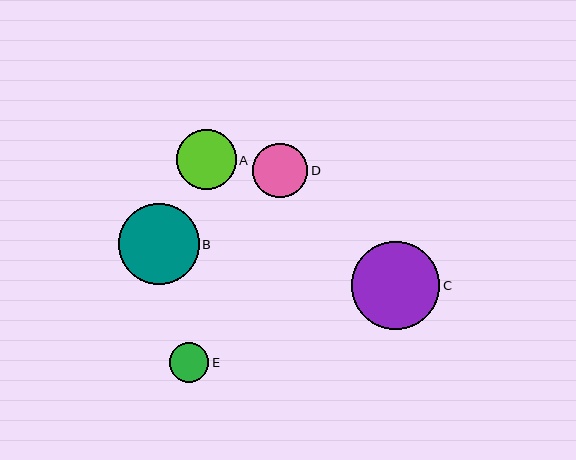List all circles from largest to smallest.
From largest to smallest: C, B, A, D, E.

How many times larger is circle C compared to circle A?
Circle C is approximately 1.5 times the size of circle A.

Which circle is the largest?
Circle C is the largest with a size of approximately 88 pixels.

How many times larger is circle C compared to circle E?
Circle C is approximately 2.2 times the size of circle E.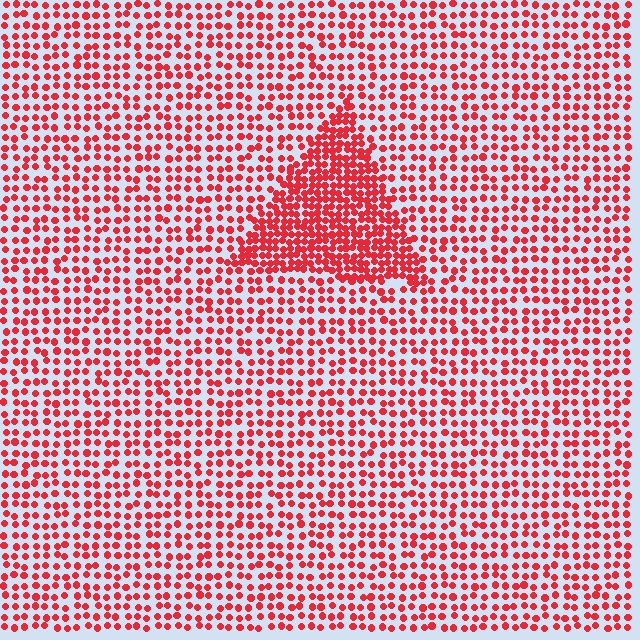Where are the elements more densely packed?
The elements are more densely packed inside the triangle boundary.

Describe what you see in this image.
The image contains small red elements arranged at two different densities. A triangle-shaped region is visible where the elements are more densely packed than the surrounding area.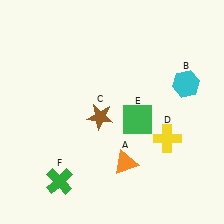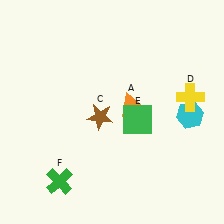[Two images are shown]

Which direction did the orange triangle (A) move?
The orange triangle (A) moved up.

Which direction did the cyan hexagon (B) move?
The cyan hexagon (B) moved down.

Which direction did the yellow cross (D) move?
The yellow cross (D) moved up.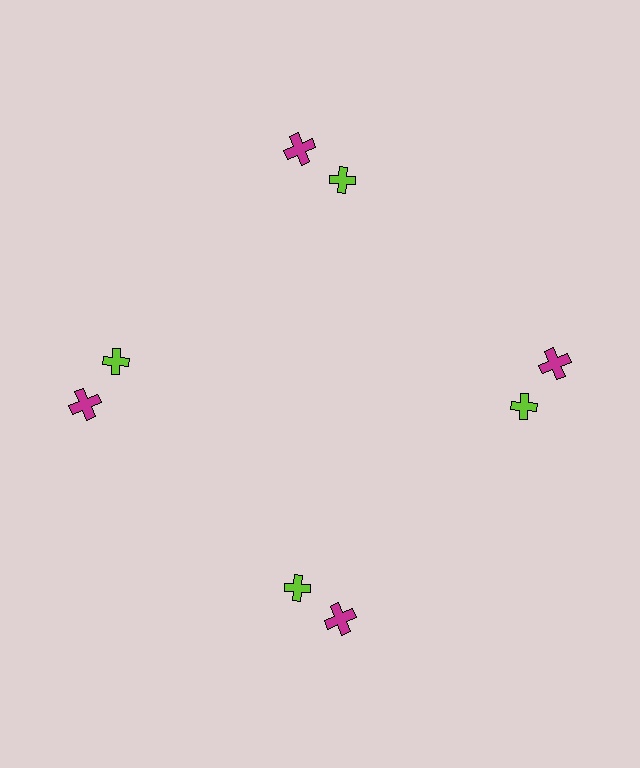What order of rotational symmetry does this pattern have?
This pattern has 4-fold rotational symmetry.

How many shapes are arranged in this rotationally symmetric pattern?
There are 8 shapes, arranged in 4 groups of 2.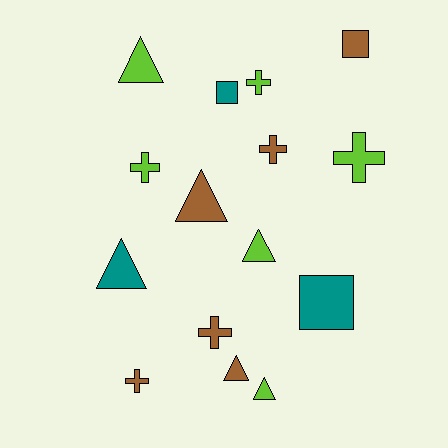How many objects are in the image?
There are 15 objects.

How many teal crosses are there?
There are no teal crosses.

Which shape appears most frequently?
Triangle, with 6 objects.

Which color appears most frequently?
Lime, with 6 objects.